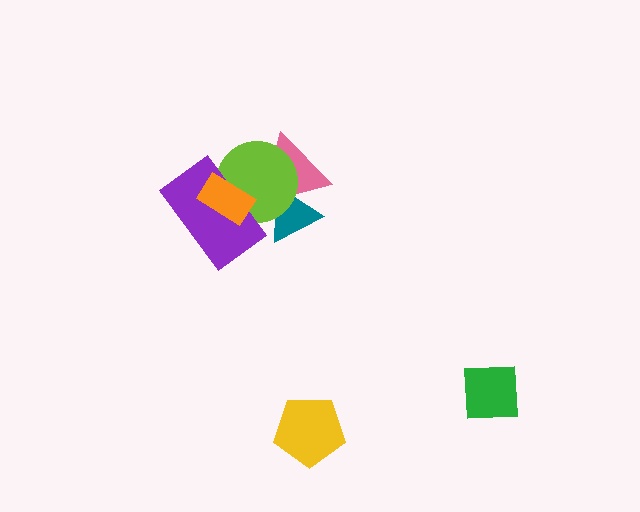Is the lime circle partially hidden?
Yes, it is partially covered by another shape.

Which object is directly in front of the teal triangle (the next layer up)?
The pink triangle is directly in front of the teal triangle.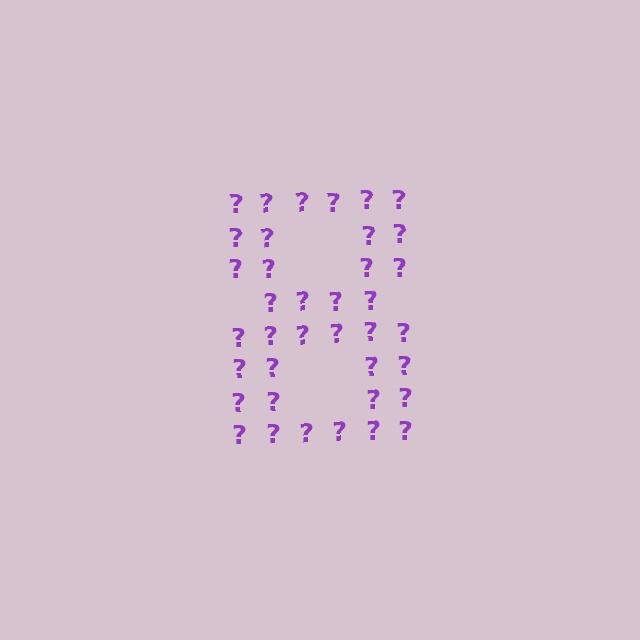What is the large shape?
The large shape is the digit 8.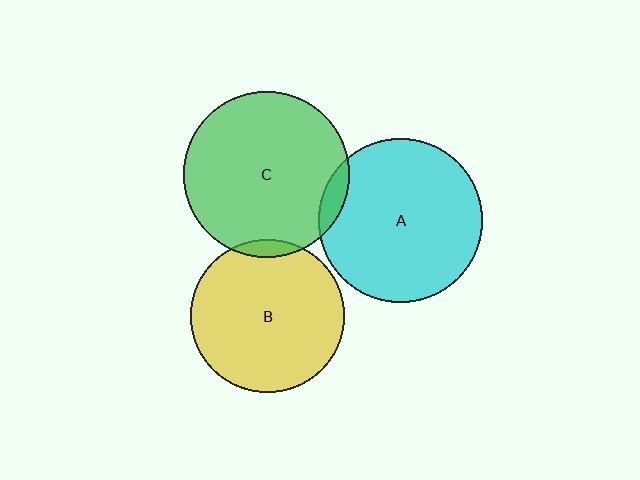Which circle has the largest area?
Circle C (green).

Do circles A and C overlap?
Yes.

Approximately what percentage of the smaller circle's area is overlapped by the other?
Approximately 5%.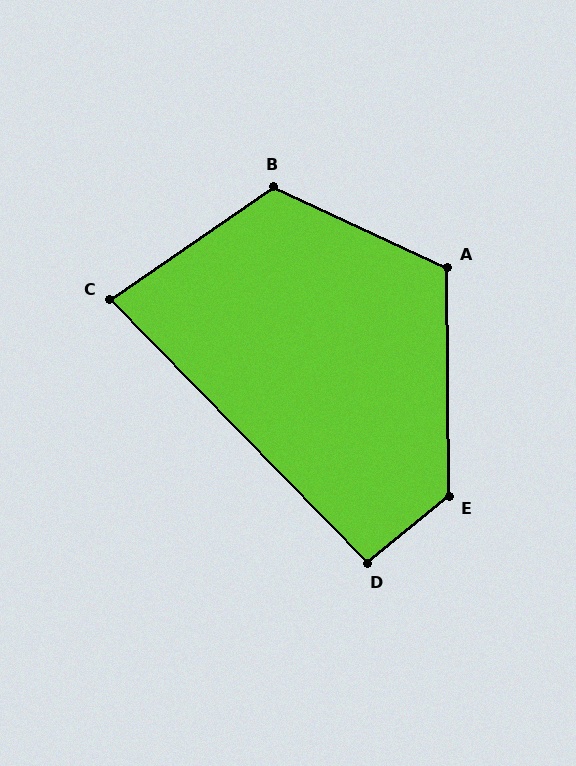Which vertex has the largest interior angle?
E, at approximately 129 degrees.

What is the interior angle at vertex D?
Approximately 95 degrees (approximately right).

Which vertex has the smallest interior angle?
C, at approximately 80 degrees.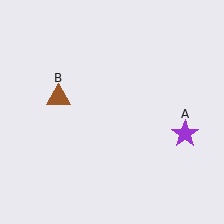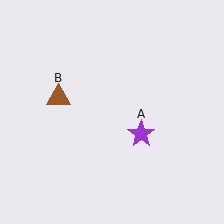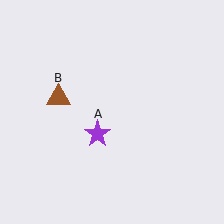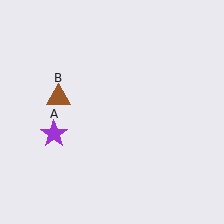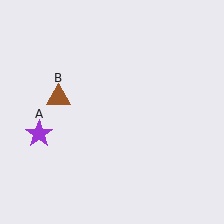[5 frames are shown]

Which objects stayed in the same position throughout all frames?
Brown triangle (object B) remained stationary.